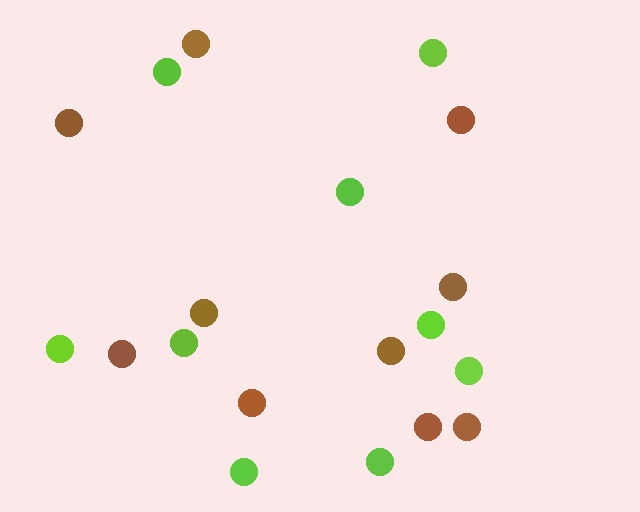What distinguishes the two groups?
There are 2 groups: one group of brown circles (10) and one group of lime circles (9).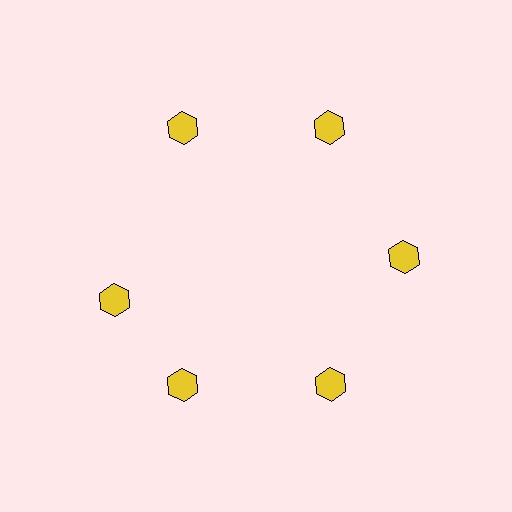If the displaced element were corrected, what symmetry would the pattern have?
It would have 6-fold rotational symmetry — the pattern would map onto itself every 60 degrees.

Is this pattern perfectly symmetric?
No. The 6 yellow hexagons are arranged in a ring, but one element near the 9 o'clock position is rotated out of alignment along the ring, breaking the 6-fold rotational symmetry.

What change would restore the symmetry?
The symmetry would be restored by rotating it back into even spacing with its neighbors so that all 6 hexagons sit at equal angles and equal distance from the center.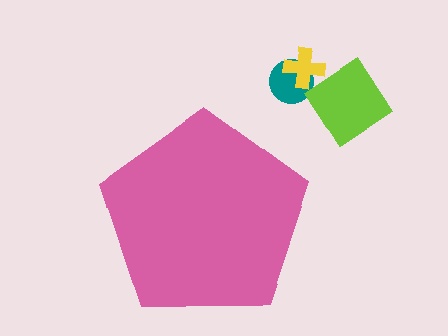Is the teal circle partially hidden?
No, the teal circle is fully visible.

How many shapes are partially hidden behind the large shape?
0 shapes are partially hidden.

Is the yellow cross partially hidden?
No, the yellow cross is fully visible.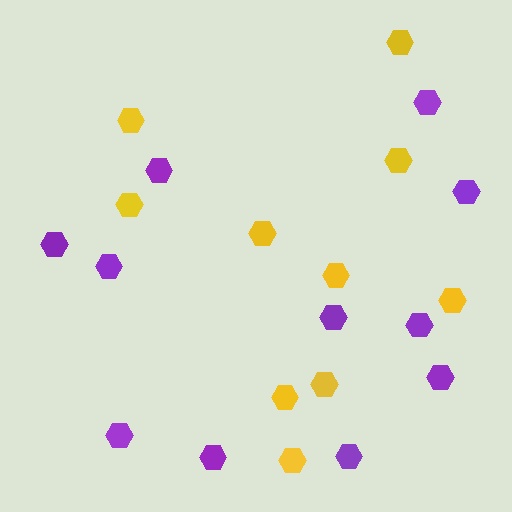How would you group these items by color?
There are 2 groups: one group of yellow hexagons (10) and one group of purple hexagons (11).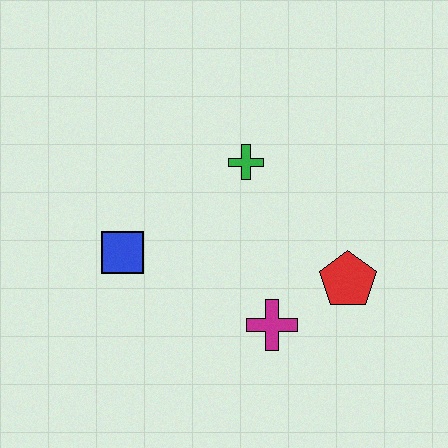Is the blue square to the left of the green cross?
Yes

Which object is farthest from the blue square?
The red pentagon is farthest from the blue square.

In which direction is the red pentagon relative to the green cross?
The red pentagon is below the green cross.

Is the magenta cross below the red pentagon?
Yes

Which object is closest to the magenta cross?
The red pentagon is closest to the magenta cross.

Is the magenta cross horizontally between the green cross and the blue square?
No